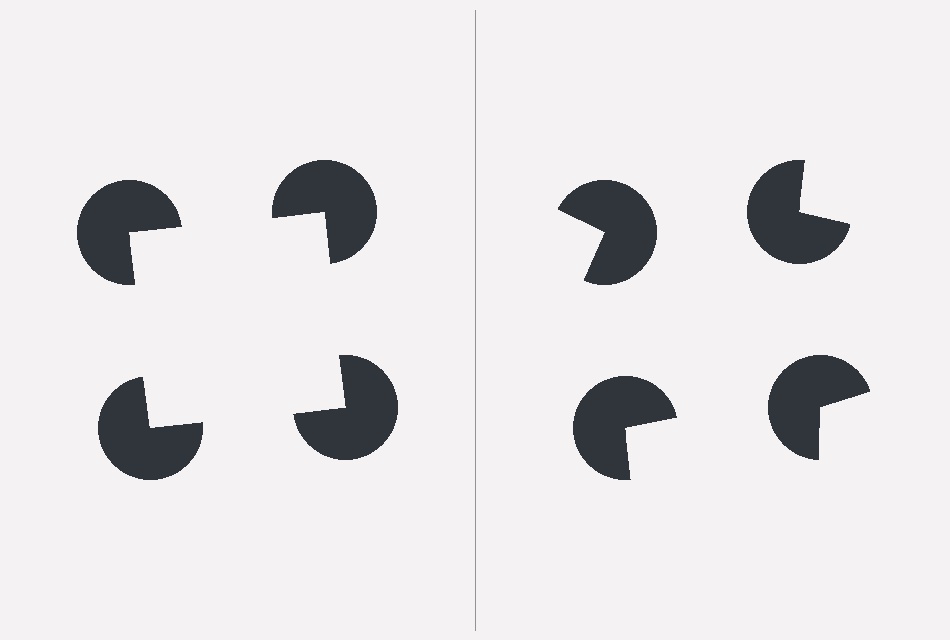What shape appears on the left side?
An illusory square.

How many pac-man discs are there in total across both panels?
8 — 4 on each side.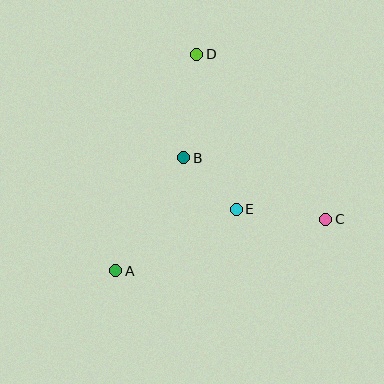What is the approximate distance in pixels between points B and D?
The distance between B and D is approximately 104 pixels.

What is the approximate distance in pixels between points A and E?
The distance between A and E is approximately 135 pixels.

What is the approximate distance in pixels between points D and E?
The distance between D and E is approximately 160 pixels.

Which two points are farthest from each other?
Points A and D are farthest from each other.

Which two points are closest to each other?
Points B and E are closest to each other.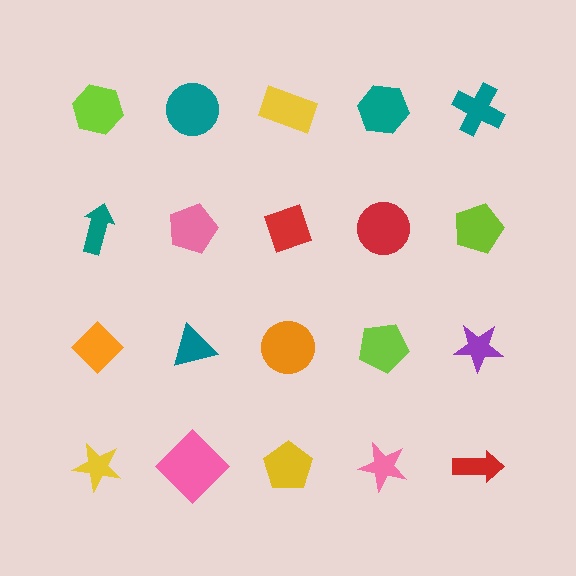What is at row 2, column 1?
A teal arrow.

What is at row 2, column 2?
A pink pentagon.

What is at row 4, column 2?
A pink diamond.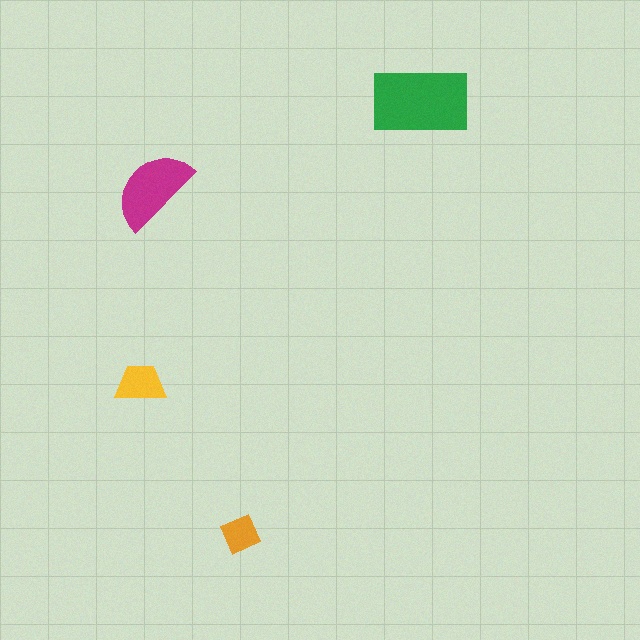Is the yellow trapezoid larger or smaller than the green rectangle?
Smaller.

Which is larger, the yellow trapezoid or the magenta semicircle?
The magenta semicircle.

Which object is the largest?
The green rectangle.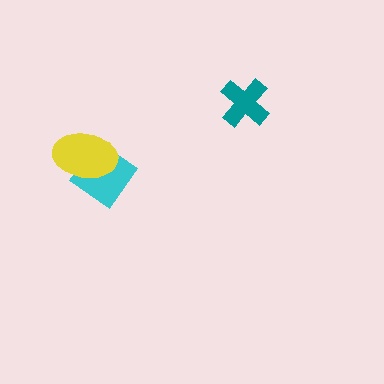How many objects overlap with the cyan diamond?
1 object overlaps with the cyan diamond.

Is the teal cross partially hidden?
No, no other shape covers it.